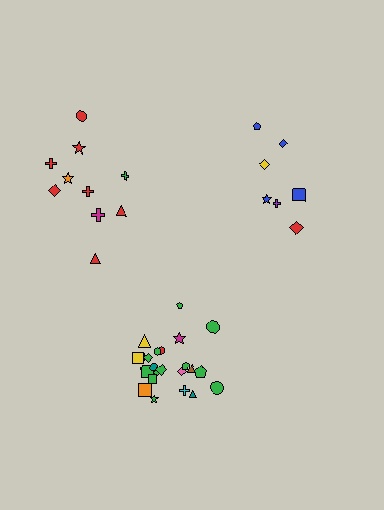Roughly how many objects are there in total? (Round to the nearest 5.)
Roughly 40 objects in total.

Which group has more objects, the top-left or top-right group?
The top-left group.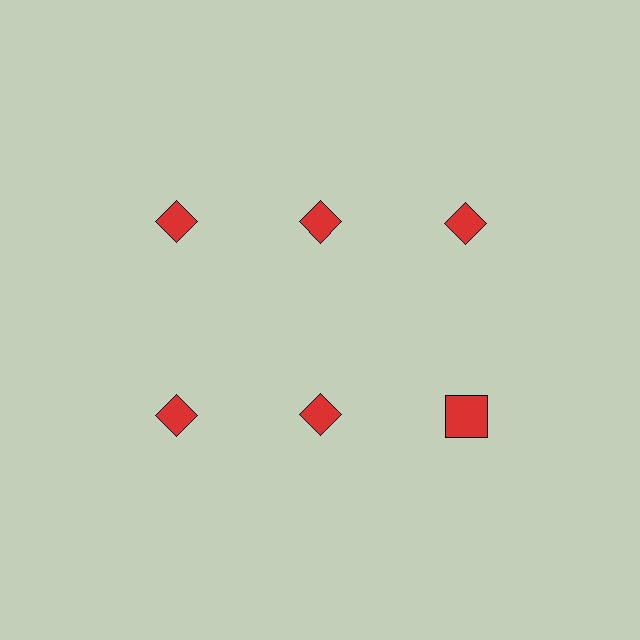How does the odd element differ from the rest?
It has a different shape: square instead of diamond.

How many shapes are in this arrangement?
There are 6 shapes arranged in a grid pattern.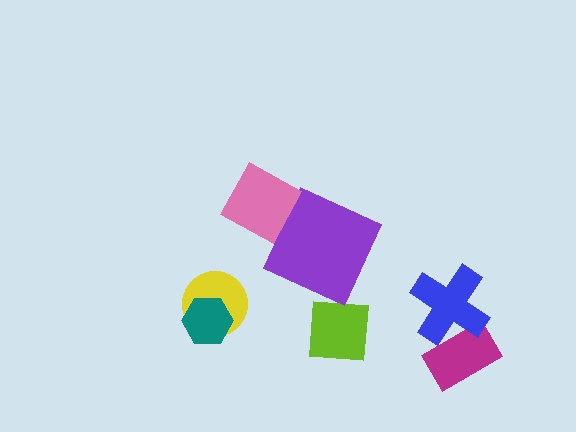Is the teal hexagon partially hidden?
No, no other shape covers it.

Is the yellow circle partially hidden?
Yes, it is partially covered by another shape.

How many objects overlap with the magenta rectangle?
1 object overlaps with the magenta rectangle.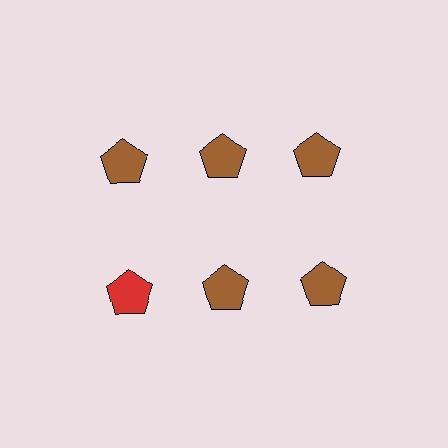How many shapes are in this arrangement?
There are 6 shapes arranged in a grid pattern.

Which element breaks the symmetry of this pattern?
The red pentagon in the second row, leftmost column breaks the symmetry. All other shapes are brown pentagons.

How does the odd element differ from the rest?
It has a different color: red instead of brown.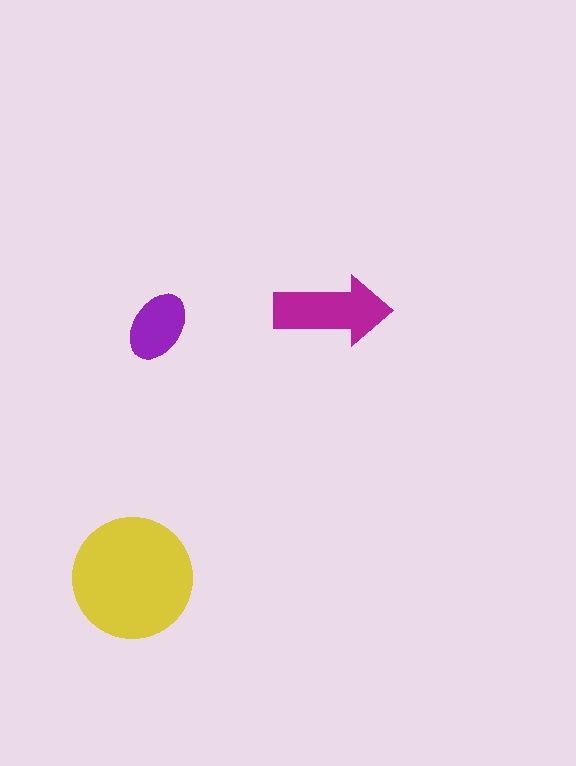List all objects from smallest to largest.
The purple ellipse, the magenta arrow, the yellow circle.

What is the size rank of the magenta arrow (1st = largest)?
2nd.